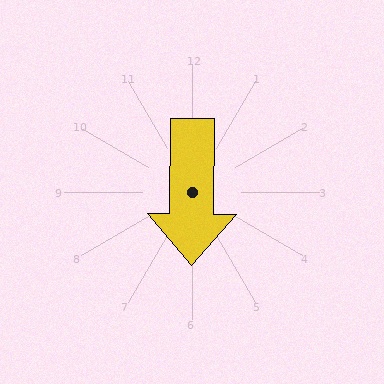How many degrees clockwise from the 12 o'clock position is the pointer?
Approximately 180 degrees.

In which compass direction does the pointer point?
South.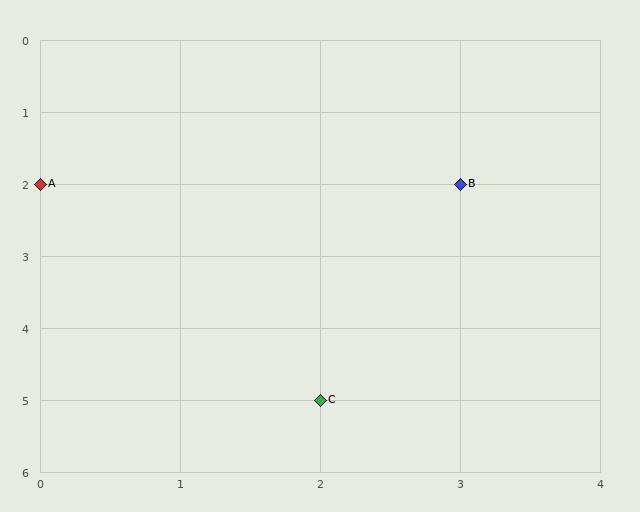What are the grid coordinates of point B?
Point B is at grid coordinates (3, 2).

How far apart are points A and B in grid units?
Points A and B are 3 columns apart.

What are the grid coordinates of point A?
Point A is at grid coordinates (0, 2).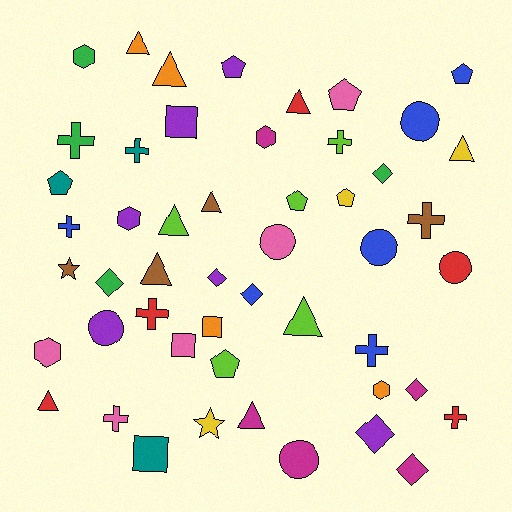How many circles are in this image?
There are 6 circles.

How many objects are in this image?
There are 50 objects.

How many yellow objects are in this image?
There are 3 yellow objects.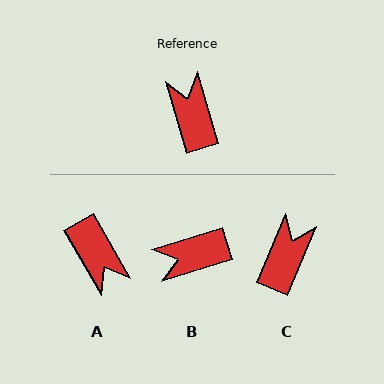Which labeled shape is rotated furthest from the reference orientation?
A, about 166 degrees away.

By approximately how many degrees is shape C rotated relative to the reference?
Approximately 39 degrees clockwise.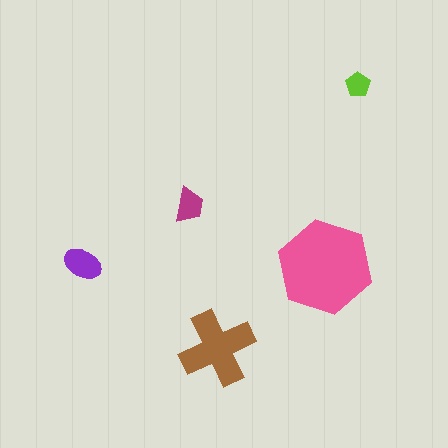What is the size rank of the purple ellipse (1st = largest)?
3rd.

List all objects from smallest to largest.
The lime pentagon, the magenta trapezoid, the purple ellipse, the brown cross, the pink hexagon.